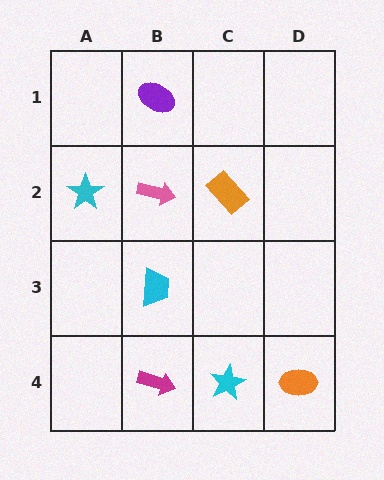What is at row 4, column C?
A cyan star.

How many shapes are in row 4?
3 shapes.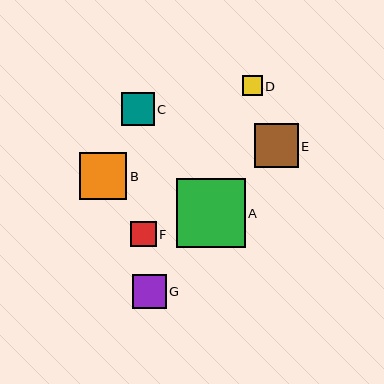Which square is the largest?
Square A is the largest with a size of approximately 69 pixels.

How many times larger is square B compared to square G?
Square B is approximately 1.4 times the size of square G.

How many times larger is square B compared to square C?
Square B is approximately 1.4 times the size of square C.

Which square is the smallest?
Square D is the smallest with a size of approximately 20 pixels.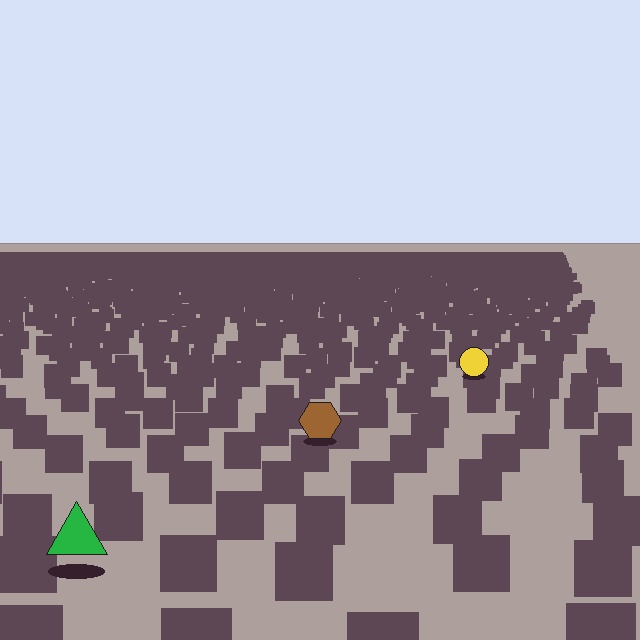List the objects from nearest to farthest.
From nearest to farthest: the green triangle, the brown hexagon, the yellow circle.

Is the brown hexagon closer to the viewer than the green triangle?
No. The green triangle is closer — you can tell from the texture gradient: the ground texture is coarser near it.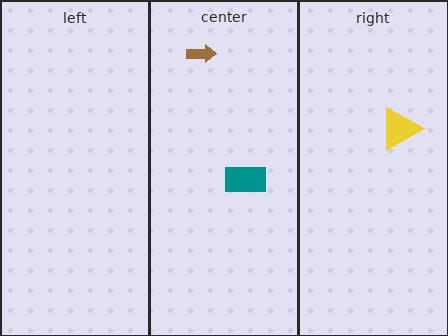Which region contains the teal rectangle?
The center region.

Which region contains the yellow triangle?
The right region.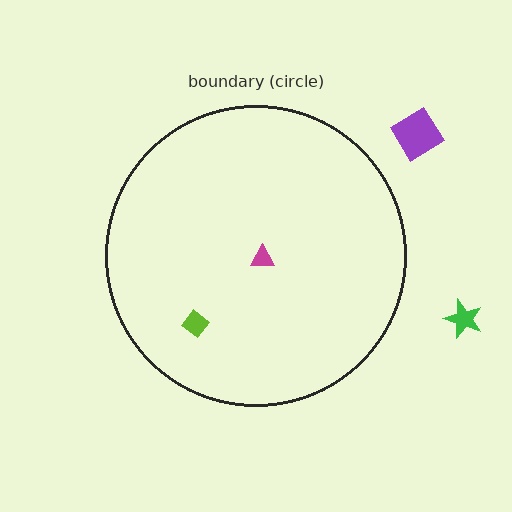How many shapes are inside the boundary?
2 inside, 2 outside.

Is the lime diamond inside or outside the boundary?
Inside.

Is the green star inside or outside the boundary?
Outside.